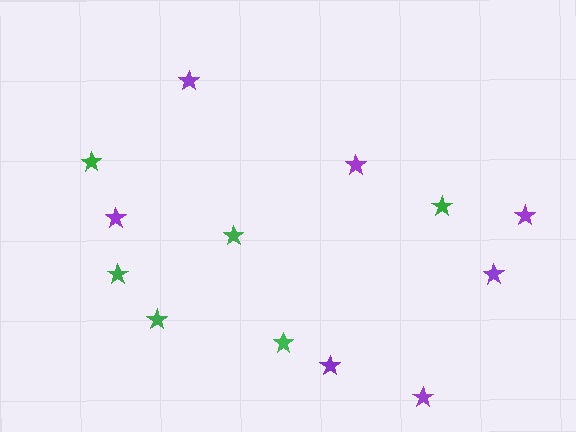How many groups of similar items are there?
There are 2 groups: one group of green stars (6) and one group of purple stars (7).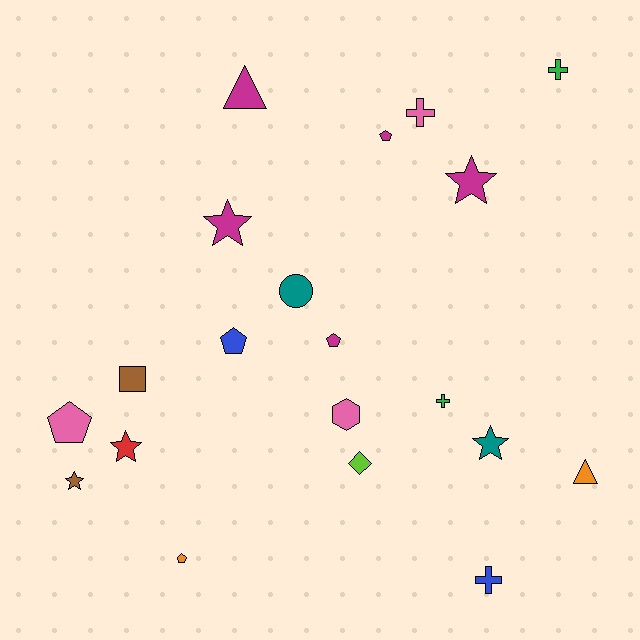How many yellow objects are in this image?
There are no yellow objects.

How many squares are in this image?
There is 1 square.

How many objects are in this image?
There are 20 objects.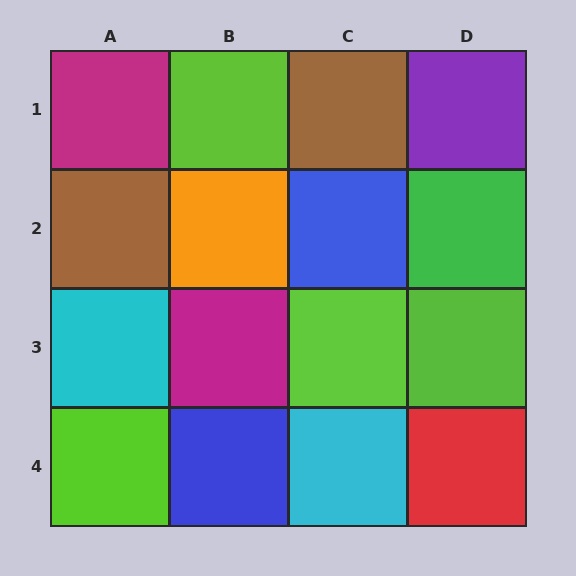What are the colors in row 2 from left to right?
Brown, orange, blue, green.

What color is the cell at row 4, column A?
Lime.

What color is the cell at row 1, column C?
Brown.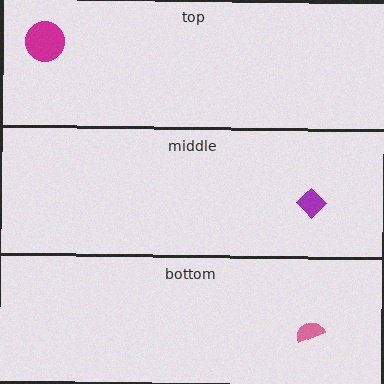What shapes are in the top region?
The magenta circle.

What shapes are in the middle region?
The purple diamond.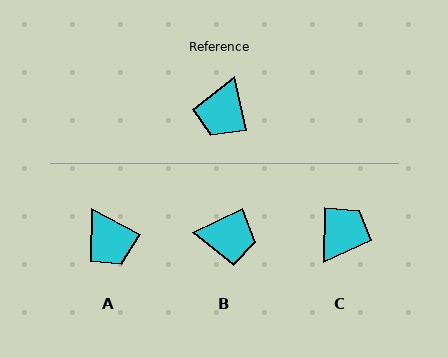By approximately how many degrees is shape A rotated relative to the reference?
Approximately 50 degrees counter-clockwise.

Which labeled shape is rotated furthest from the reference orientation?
C, about 166 degrees away.